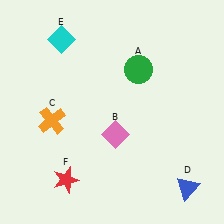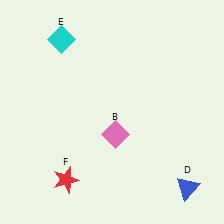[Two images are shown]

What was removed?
The green circle (A), the orange cross (C) were removed in Image 2.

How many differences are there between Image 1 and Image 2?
There are 2 differences between the two images.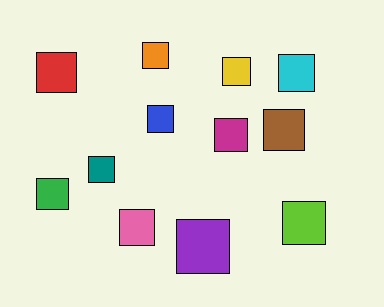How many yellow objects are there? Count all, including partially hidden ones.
There is 1 yellow object.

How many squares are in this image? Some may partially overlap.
There are 12 squares.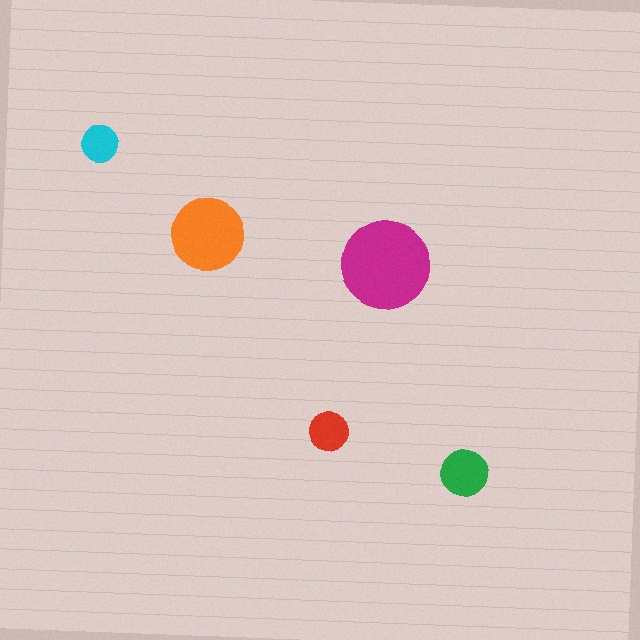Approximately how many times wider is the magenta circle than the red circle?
About 2 times wider.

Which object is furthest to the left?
The cyan circle is leftmost.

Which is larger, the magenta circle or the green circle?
The magenta one.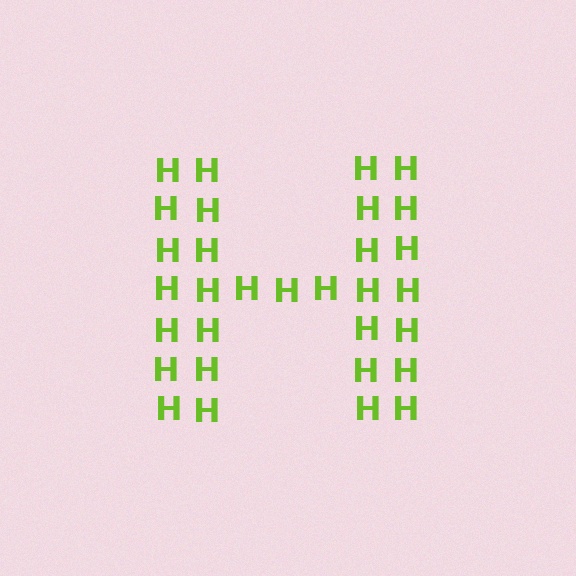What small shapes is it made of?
It is made of small letter H's.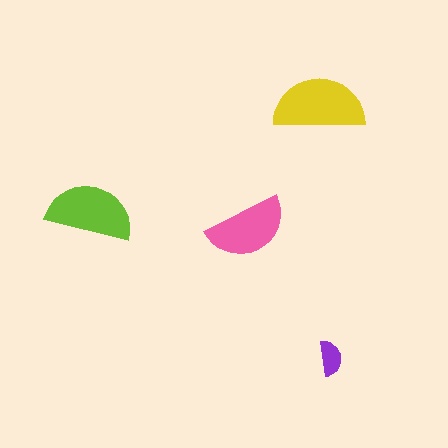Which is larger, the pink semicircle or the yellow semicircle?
The yellow one.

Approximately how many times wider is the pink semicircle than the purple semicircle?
About 2.5 times wider.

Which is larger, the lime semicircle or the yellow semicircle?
The yellow one.